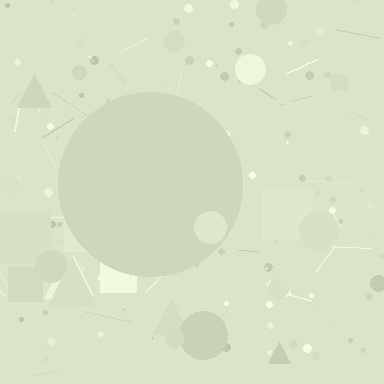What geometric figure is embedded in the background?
A circle is embedded in the background.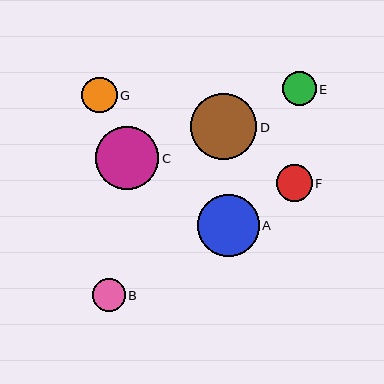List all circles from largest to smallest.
From largest to smallest: D, C, A, F, G, E, B.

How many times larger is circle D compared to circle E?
Circle D is approximately 1.9 times the size of circle E.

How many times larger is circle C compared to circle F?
Circle C is approximately 1.7 times the size of circle F.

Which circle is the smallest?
Circle B is the smallest with a size of approximately 33 pixels.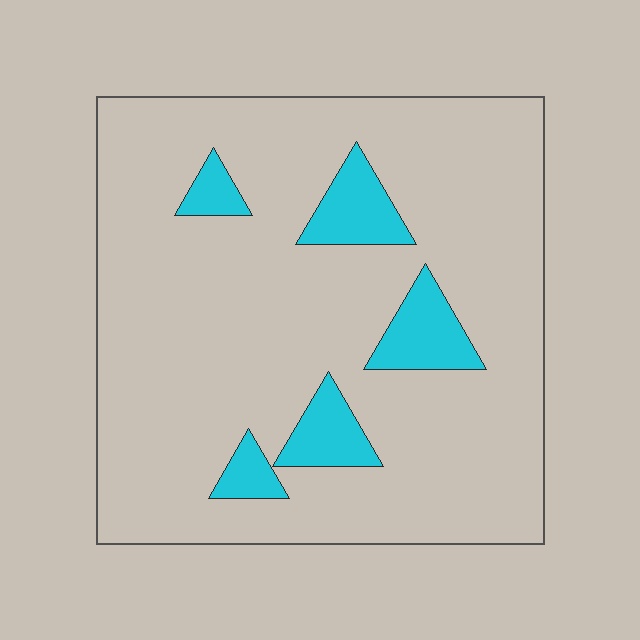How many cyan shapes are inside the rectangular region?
5.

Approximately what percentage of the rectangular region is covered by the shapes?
Approximately 10%.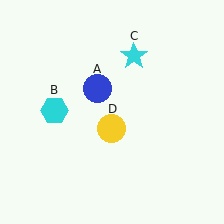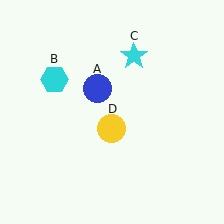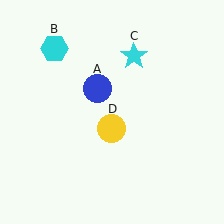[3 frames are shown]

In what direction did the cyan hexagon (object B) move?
The cyan hexagon (object B) moved up.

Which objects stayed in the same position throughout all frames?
Blue circle (object A) and cyan star (object C) and yellow circle (object D) remained stationary.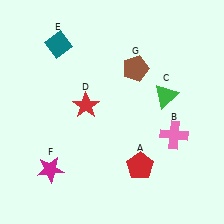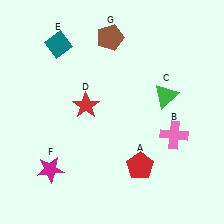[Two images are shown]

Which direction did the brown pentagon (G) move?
The brown pentagon (G) moved up.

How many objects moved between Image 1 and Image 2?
1 object moved between the two images.